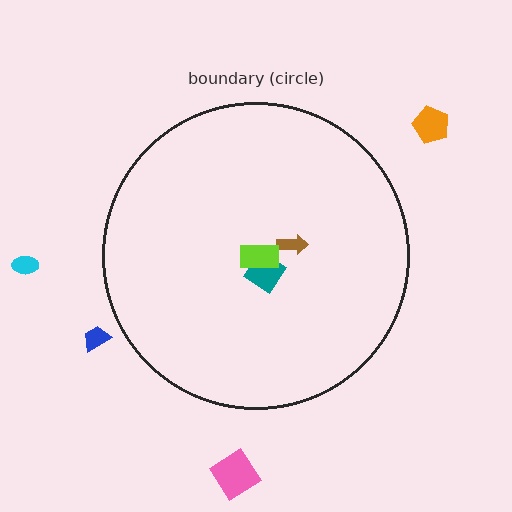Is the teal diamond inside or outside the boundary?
Inside.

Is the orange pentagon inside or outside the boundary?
Outside.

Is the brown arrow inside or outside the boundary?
Inside.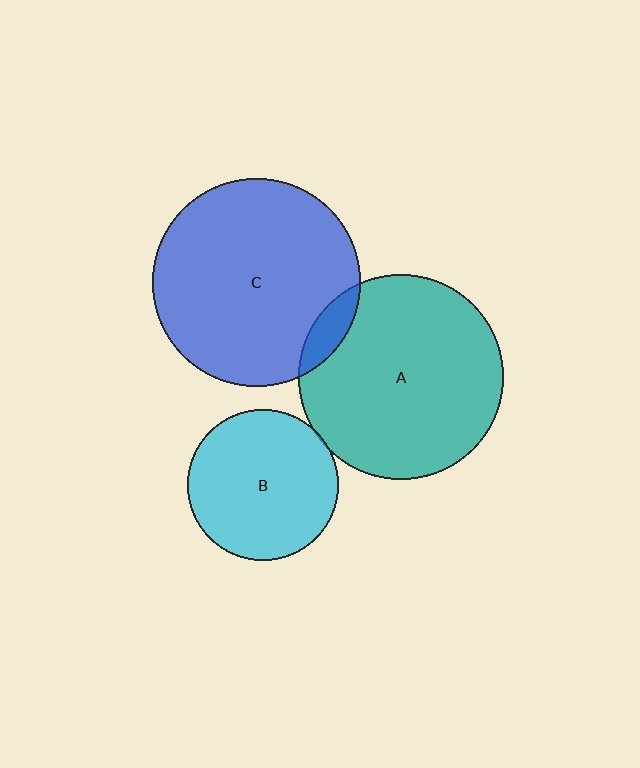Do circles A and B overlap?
Yes.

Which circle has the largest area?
Circle C (blue).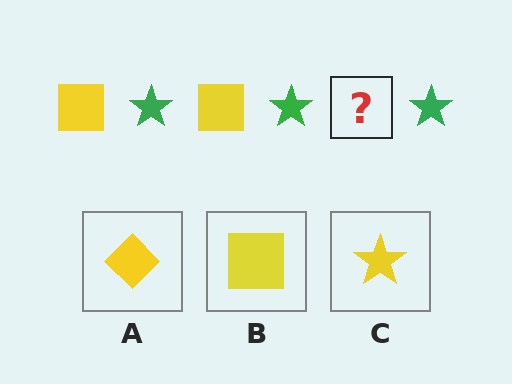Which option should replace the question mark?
Option B.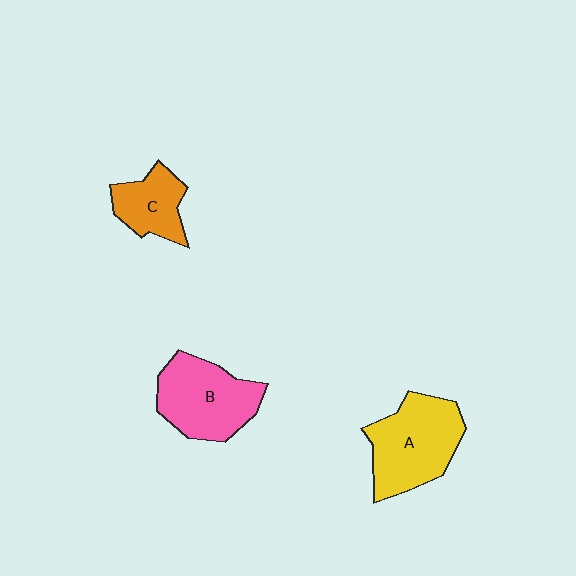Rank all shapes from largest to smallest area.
From largest to smallest: A (yellow), B (pink), C (orange).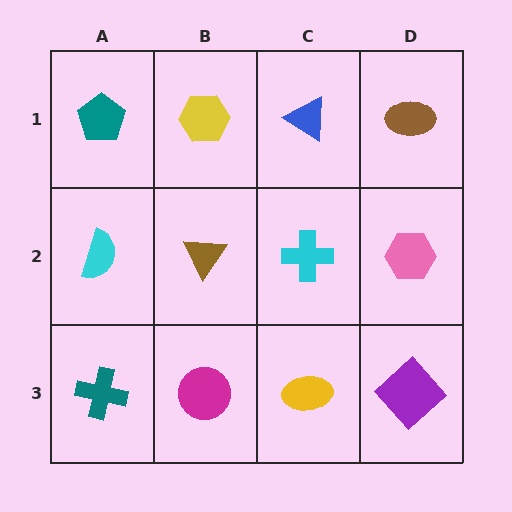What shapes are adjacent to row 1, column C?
A cyan cross (row 2, column C), a yellow hexagon (row 1, column B), a brown ellipse (row 1, column D).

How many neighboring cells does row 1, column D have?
2.